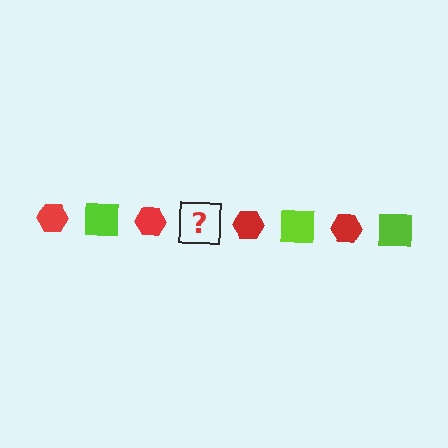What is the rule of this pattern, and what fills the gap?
The rule is that the pattern alternates between red hexagon and lime square. The gap should be filled with a lime square.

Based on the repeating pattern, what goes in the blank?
The blank should be a lime square.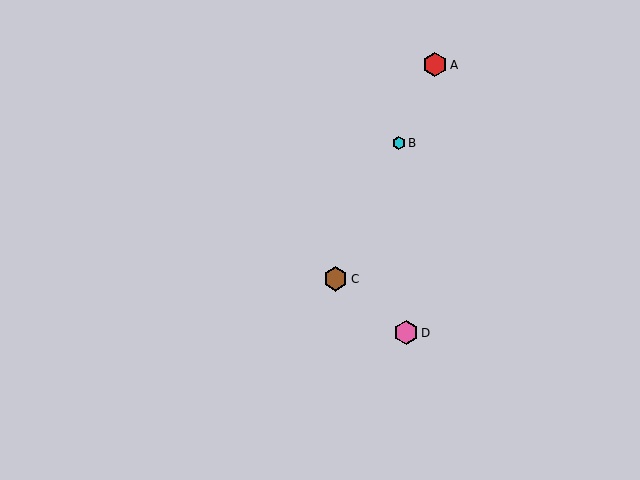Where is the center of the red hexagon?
The center of the red hexagon is at (435, 65).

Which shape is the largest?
The brown hexagon (labeled C) is the largest.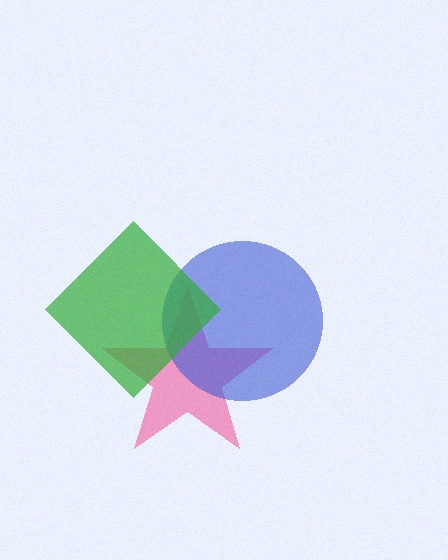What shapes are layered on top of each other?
The layered shapes are: a pink star, a blue circle, a green diamond.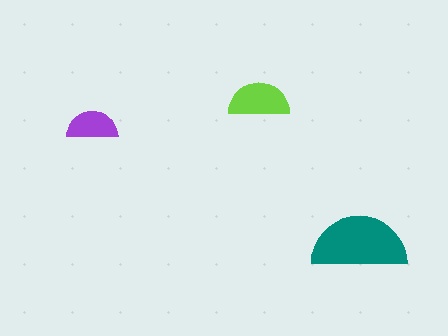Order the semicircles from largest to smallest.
the teal one, the lime one, the purple one.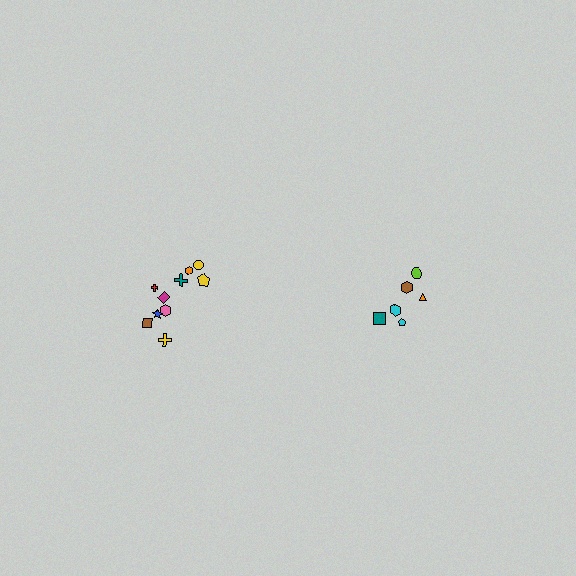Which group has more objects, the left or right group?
The left group.